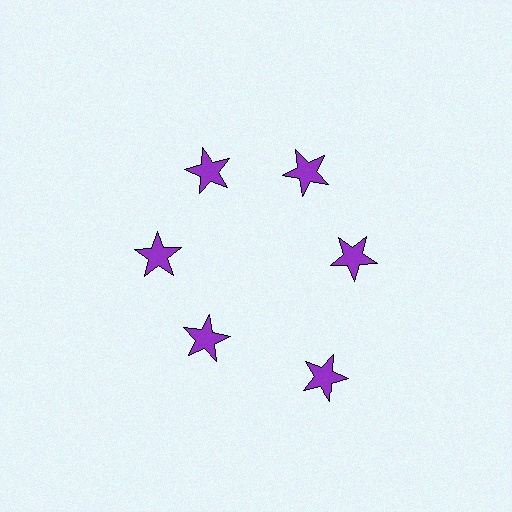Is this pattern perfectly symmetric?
No. The 6 purple stars are arranged in a ring, but one element near the 5 o'clock position is pushed outward from the center, breaking the 6-fold rotational symmetry.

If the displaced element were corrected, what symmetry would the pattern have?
It would have 6-fold rotational symmetry — the pattern would map onto itself every 60 degrees.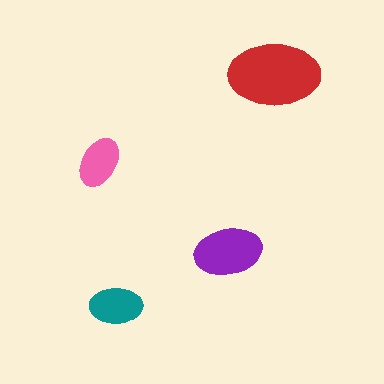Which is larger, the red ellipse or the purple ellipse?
The red one.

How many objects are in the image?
There are 4 objects in the image.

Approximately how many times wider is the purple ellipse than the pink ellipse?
About 1.5 times wider.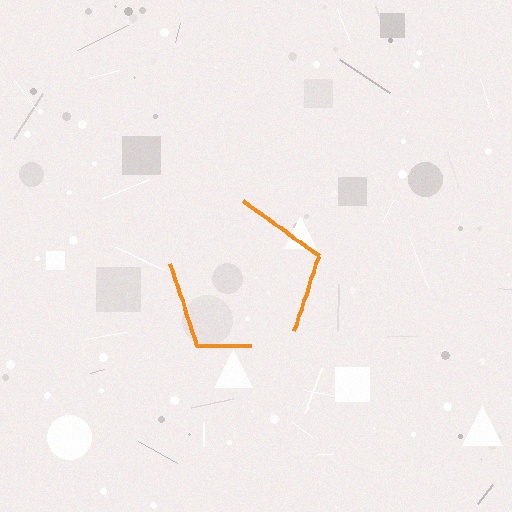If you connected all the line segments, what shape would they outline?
They would outline a pentagon.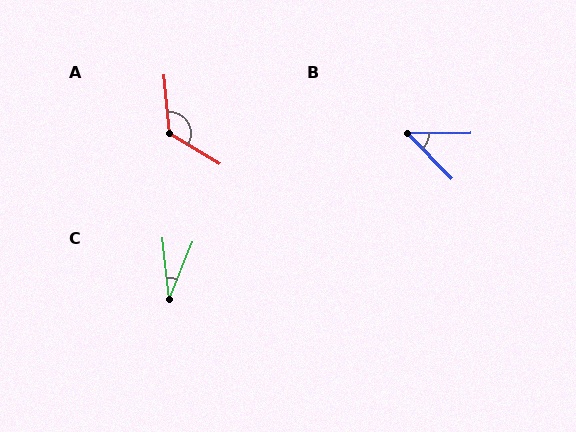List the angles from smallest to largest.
C (29°), B (46°), A (126°).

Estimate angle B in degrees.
Approximately 46 degrees.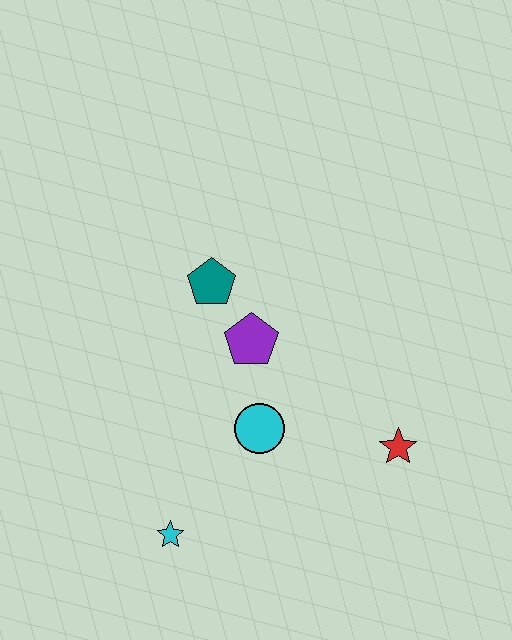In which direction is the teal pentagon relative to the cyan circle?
The teal pentagon is above the cyan circle.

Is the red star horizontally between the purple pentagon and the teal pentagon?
No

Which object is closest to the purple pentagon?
The teal pentagon is closest to the purple pentagon.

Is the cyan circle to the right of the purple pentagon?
Yes